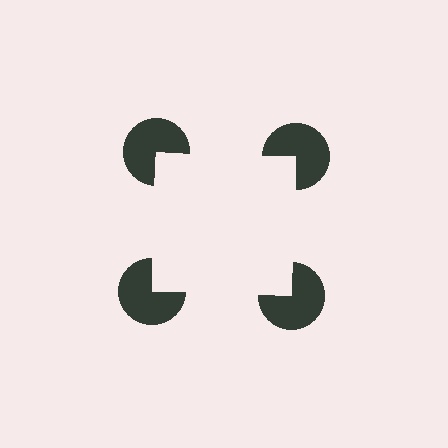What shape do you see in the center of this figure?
An illusory square — its edges are inferred from the aligned wedge cuts in the pac-man discs, not physically drawn.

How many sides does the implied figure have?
4 sides.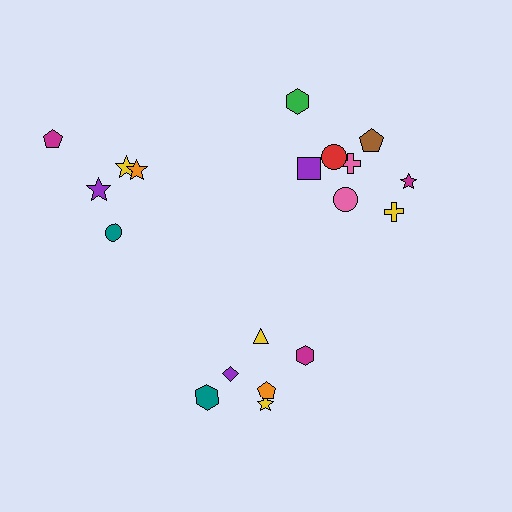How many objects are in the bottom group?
There are 6 objects.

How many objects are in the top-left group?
There are 5 objects.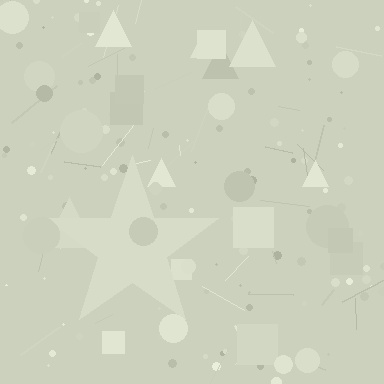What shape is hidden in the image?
A star is hidden in the image.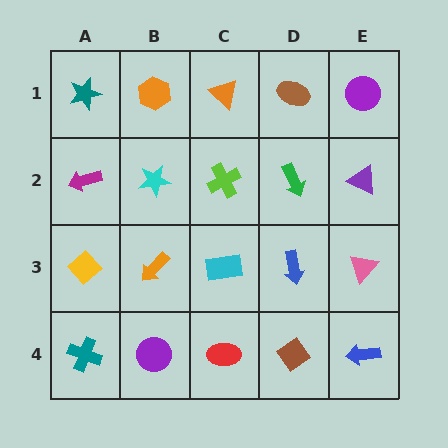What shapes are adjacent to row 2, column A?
A teal star (row 1, column A), a yellow diamond (row 3, column A), a cyan star (row 2, column B).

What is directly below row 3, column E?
A blue arrow.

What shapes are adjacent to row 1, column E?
A purple triangle (row 2, column E), a brown ellipse (row 1, column D).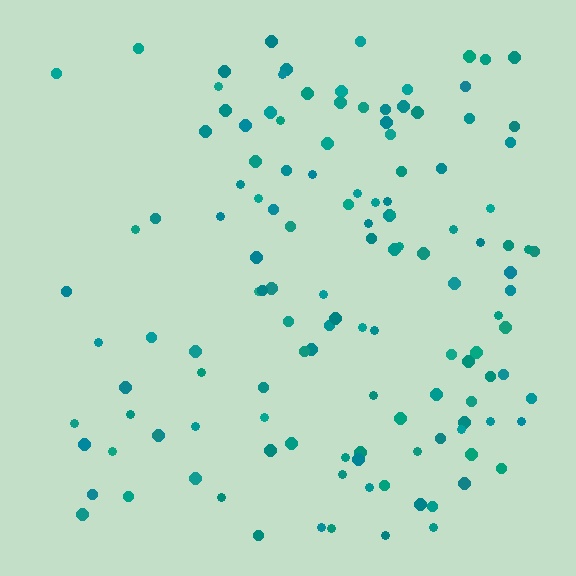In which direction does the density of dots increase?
From left to right, with the right side densest.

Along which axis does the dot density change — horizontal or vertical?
Horizontal.